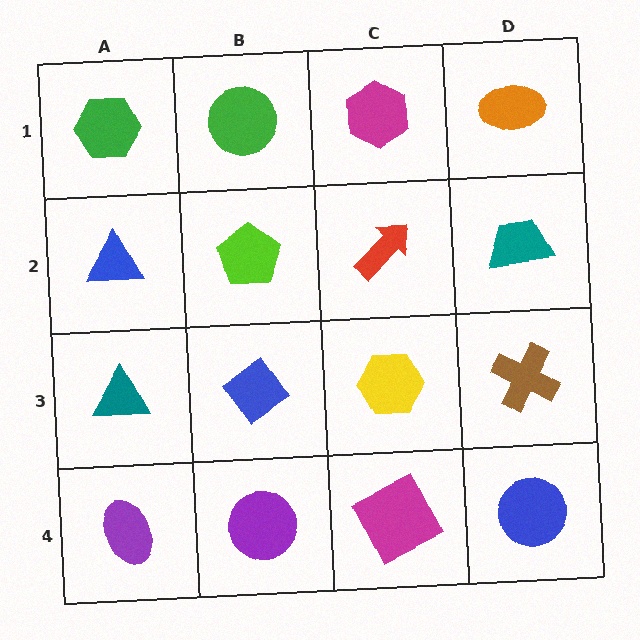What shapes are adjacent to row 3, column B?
A lime pentagon (row 2, column B), a purple circle (row 4, column B), a teal triangle (row 3, column A), a yellow hexagon (row 3, column C).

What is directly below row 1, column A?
A blue triangle.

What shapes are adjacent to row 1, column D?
A teal trapezoid (row 2, column D), a magenta hexagon (row 1, column C).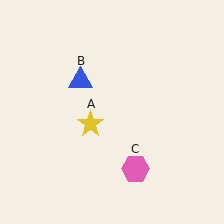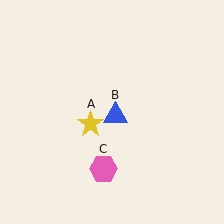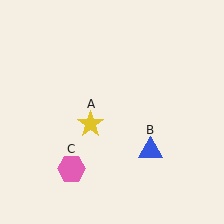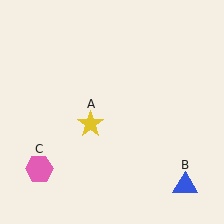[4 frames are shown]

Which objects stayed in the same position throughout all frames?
Yellow star (object A) remained stationary.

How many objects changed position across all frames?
2 objects changed position: blue triangle (object B), pink hexagon (object C).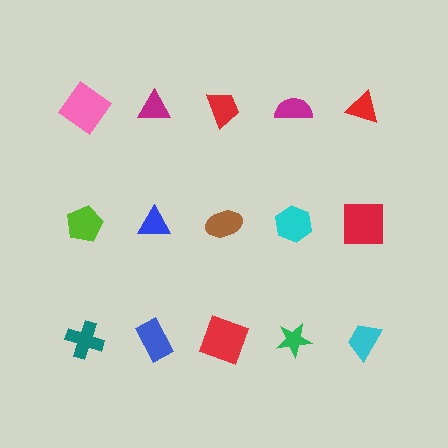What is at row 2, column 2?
A blue triangle.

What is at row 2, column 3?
A brown ellipse.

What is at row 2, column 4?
A cyan hexagon.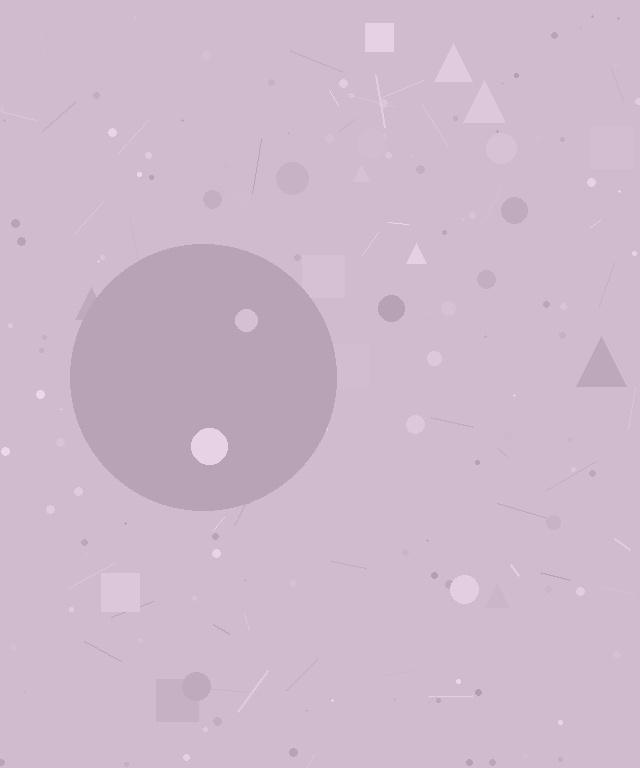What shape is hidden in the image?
A circle is hidden in the image.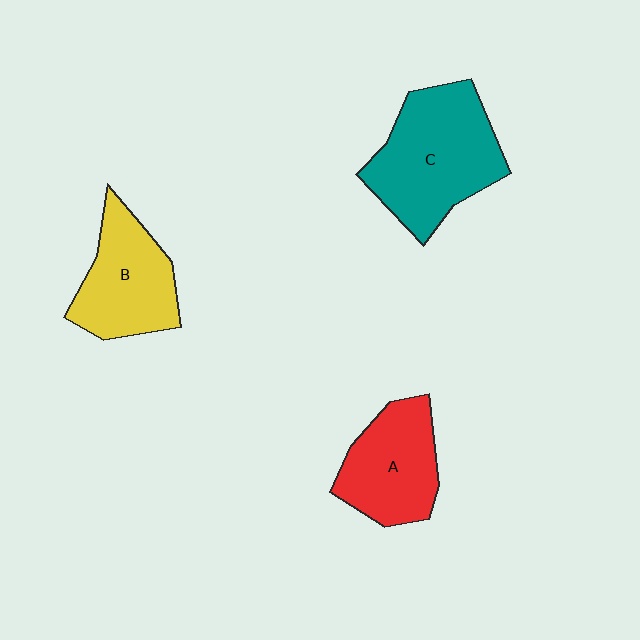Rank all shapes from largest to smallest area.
From largest to smallest: C (teal), B (yellow), A (red).